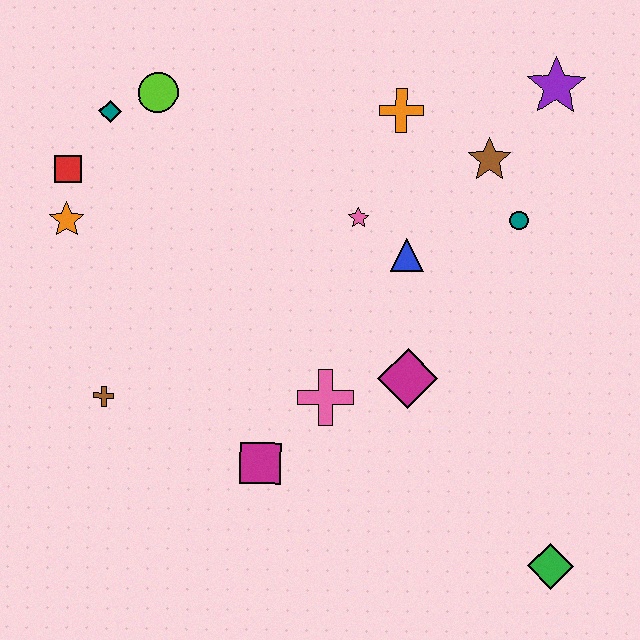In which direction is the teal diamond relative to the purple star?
The teal diamond is to the left of the purple star.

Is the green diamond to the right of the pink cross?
Yes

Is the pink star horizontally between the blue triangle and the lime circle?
Yes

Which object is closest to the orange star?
The red square is closest to the orange star.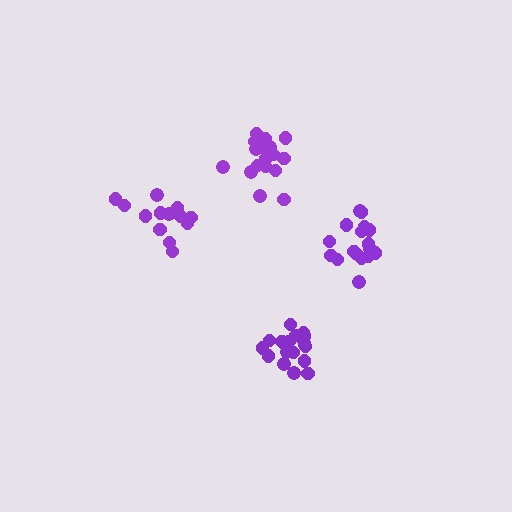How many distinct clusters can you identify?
There are 4 distinct clusters.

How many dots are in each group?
Group 1: 13 dots, Group 2: 17 dots, Group 3: 19 dots, Group 4: 19 dots (68 total).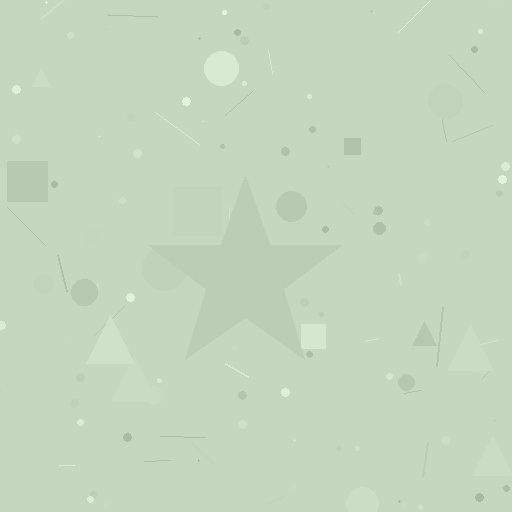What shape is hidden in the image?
A star is hidden in the image.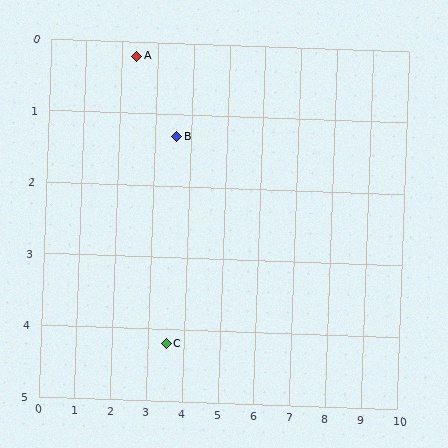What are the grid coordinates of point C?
Point C is at approximately (3.5, 4.2).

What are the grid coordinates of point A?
Point A is at approximately (2.4, 0.2).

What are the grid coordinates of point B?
Point B is at approximately (3.6, 1.3).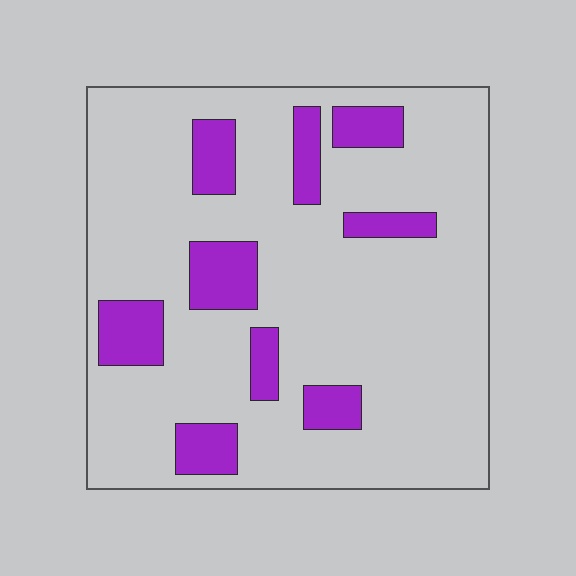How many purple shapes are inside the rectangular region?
9.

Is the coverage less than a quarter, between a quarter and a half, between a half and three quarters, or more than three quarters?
Less than a quarter.